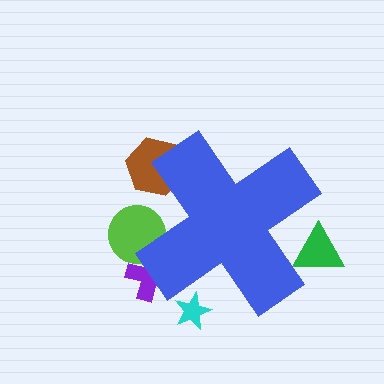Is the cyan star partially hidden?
Yes, the cyan star is partially hidden behind the blue cross.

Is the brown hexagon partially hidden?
Yes, the brown hexagon is partially hidden behind the blue cross.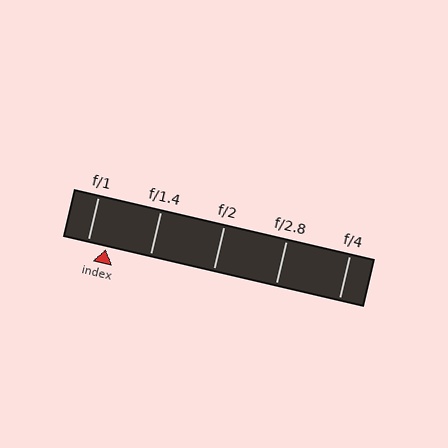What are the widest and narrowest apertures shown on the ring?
The widest aperture shown is f/1 and the narrowest is f/4.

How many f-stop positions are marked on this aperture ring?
There are 5 f-stop positions marked.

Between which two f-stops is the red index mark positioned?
The index mark is between f/1 and f/1.4.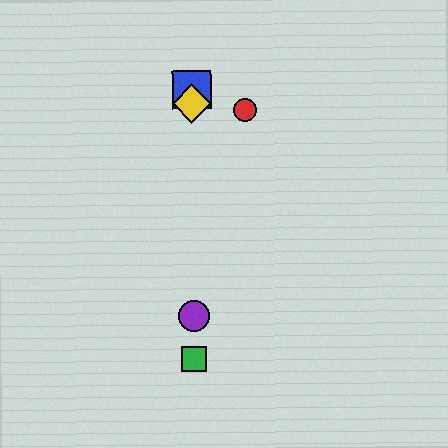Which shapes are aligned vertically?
The blue square, the green square, the yellow diamond, the purple circle are aligned vertically.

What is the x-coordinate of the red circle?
The red circle is at x≈245.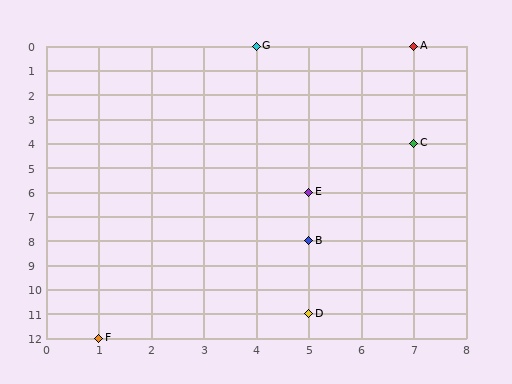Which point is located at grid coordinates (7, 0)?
Point A is at (7, 0).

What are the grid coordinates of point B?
Point B is at grid coordinates (5, 8).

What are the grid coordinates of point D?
Point D is at grid coordinates (5, 11).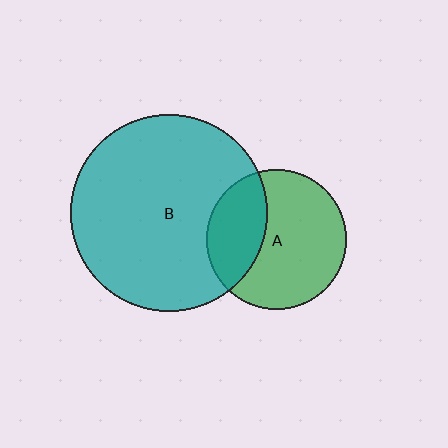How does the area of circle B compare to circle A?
Approximately 2.0 times.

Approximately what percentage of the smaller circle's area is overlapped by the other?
Approximately 30%.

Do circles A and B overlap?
Yes.